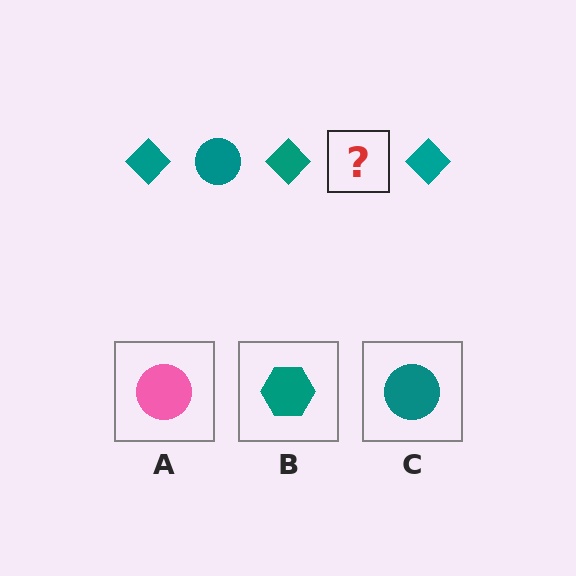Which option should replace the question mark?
Option C.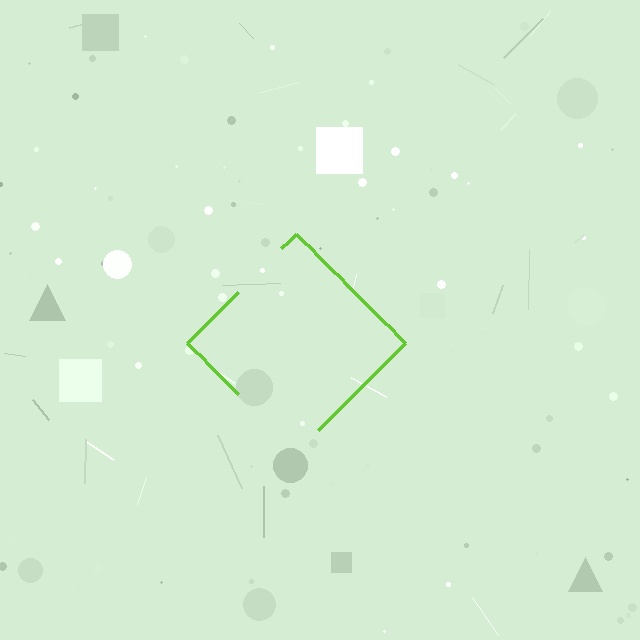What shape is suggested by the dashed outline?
The dashed outline suggests a diamond.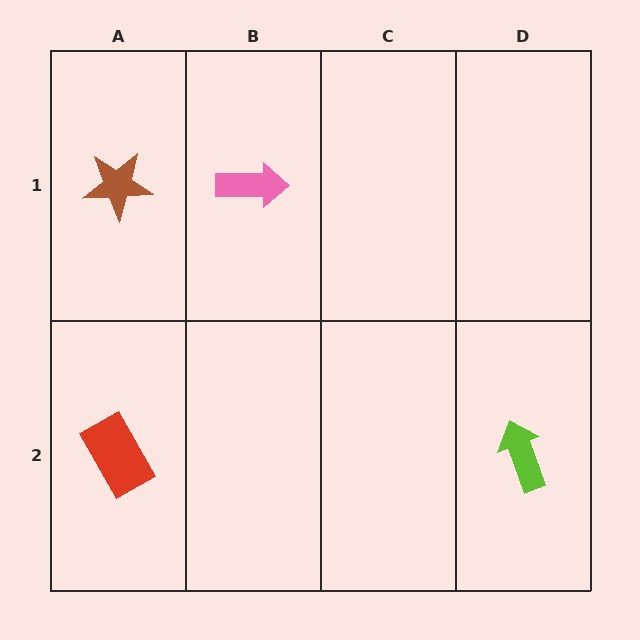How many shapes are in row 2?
2 shapes.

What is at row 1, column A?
A brown star.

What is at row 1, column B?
A pink arrow.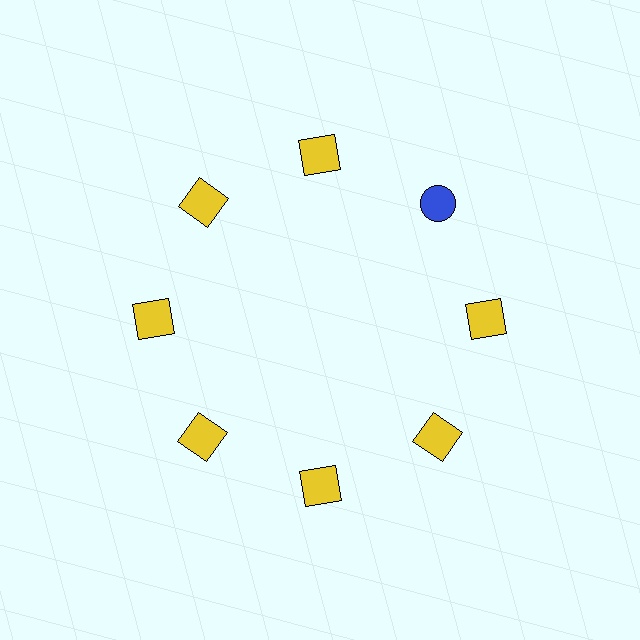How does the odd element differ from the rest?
It differs in both color (blue instead of yellow) and shape (circle instead of square).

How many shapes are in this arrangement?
There are 8 shapes arranged in a ring pattern.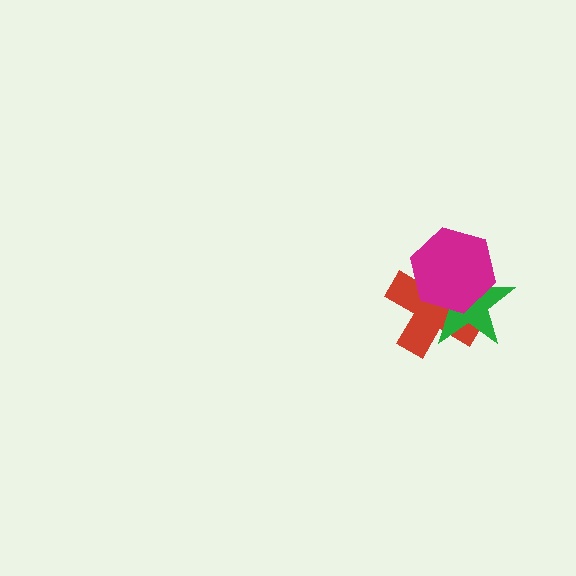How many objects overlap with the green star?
2 objects overlap with the green star.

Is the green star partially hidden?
Yes, it is partially covered by another shape.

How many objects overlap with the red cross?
2 objects overlap with the red cross.